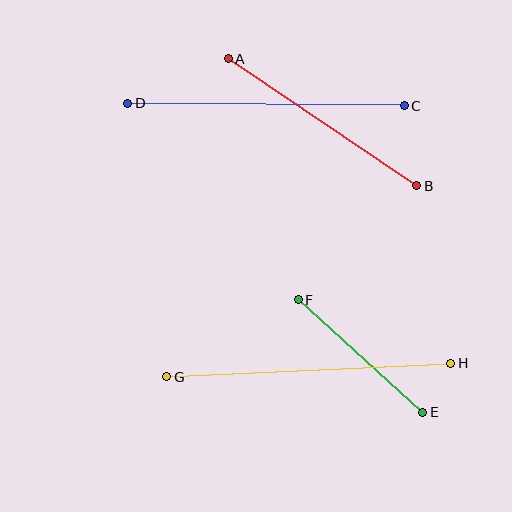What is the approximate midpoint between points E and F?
The midpoint is at approximately (360, 356) pixels.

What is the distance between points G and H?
The distance is approximately 284 pixels.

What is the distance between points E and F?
The distance is approximately 168 pixels.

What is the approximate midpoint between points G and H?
The midpoint is at approximately (309, 370) pixels.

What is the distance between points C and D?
The distance is approximately 277 pixels.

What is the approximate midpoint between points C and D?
The midpoint is at approximately (266, 105) pixels.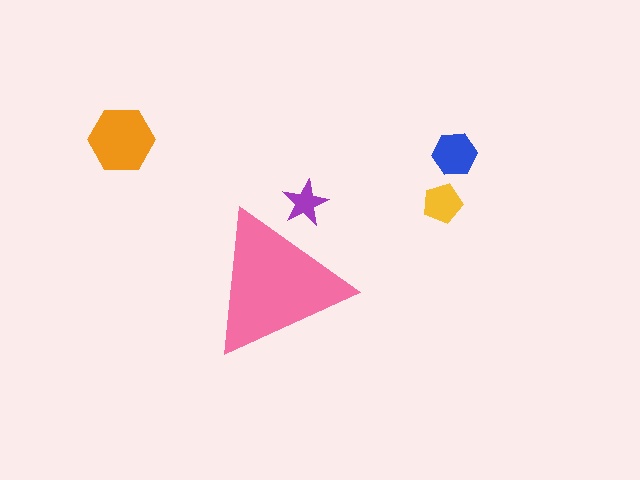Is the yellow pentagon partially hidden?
No, the yellow pentagon is fully visible.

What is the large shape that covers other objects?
A pink triangle.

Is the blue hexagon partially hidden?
No, the blue hexagon is fully visible.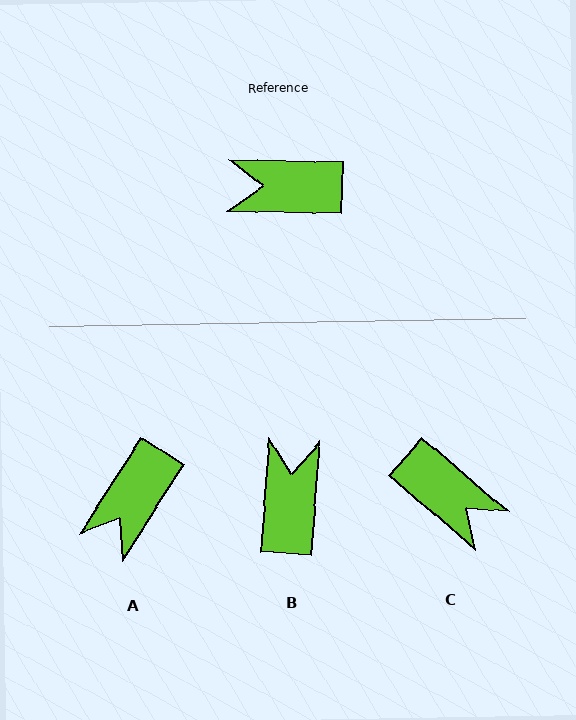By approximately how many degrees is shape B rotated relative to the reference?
Approximately 93 degrees clockwise.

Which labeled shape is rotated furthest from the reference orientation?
C, about 141 degrees away.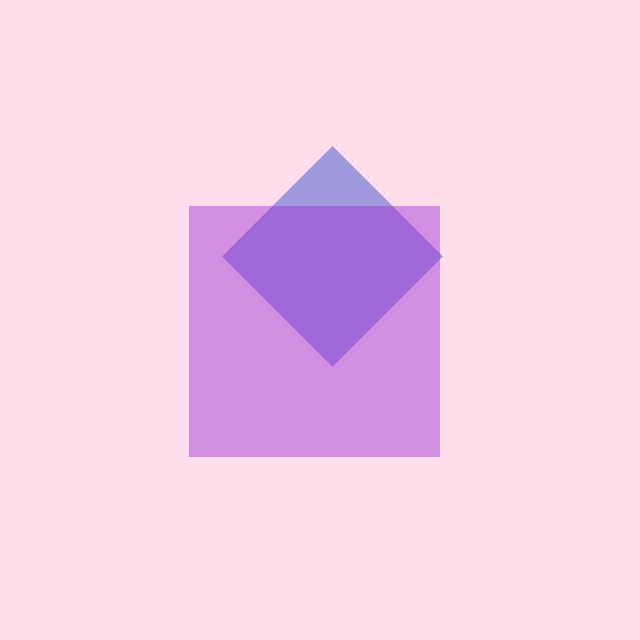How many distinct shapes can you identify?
There are 2 distinct shapes: a blue diamond, a purple square.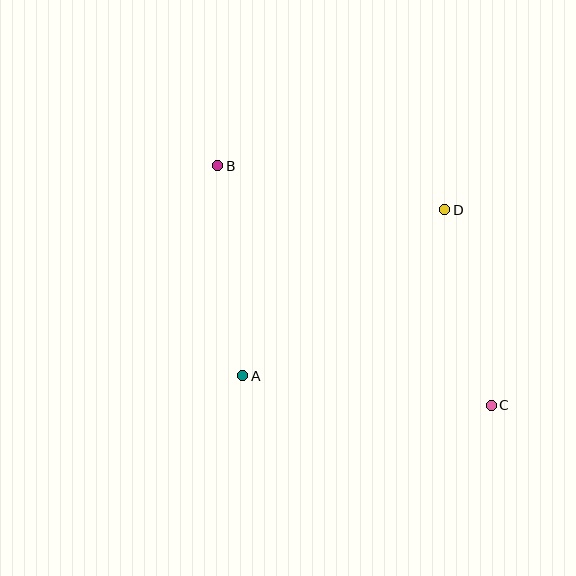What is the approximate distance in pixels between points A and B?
The distance between A and B is approximately 212 pixels.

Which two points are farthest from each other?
Points B and C are farthest from each other.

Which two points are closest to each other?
Points C and D are closest to each other.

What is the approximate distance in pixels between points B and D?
The distance between B and D is approximately 231 pixels.